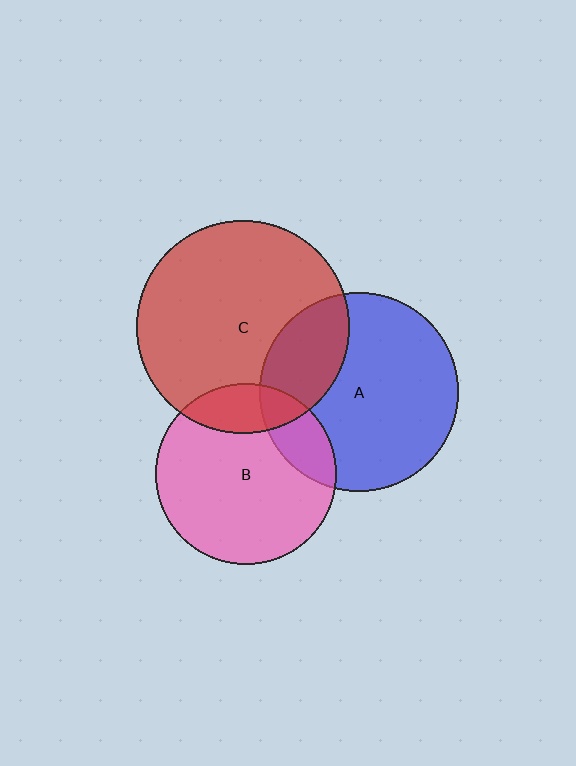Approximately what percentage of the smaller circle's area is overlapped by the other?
Approximately 15%.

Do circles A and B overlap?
Yes.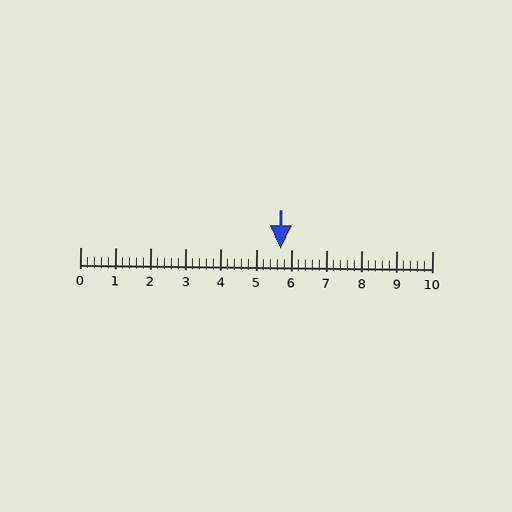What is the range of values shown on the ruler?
The ruler shows values from 0 to 10.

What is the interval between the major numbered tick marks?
The major tick marks are spaced 1 units apart.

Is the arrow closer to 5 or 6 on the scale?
The arrow is closer to 6.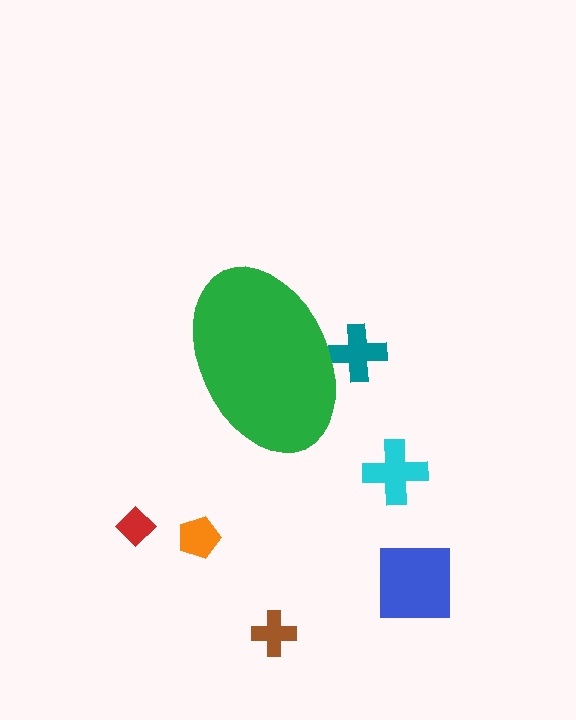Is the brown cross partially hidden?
No, the brown cross is fully visible.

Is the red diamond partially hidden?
No, the red diamond is fully visible.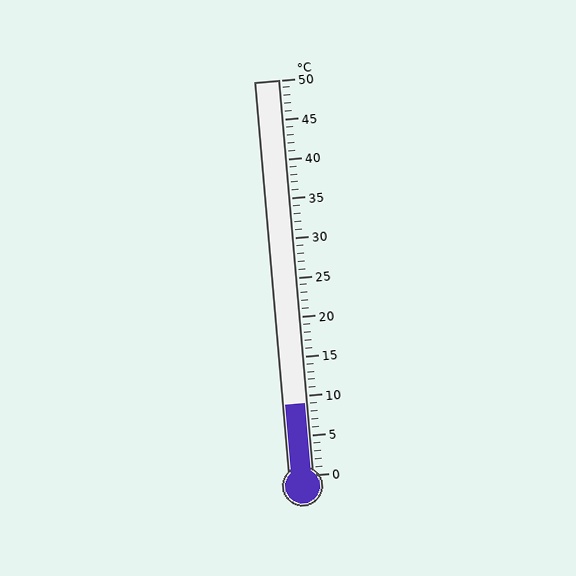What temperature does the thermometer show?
The thermometer shows approximately 9°C.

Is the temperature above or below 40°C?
The temperature is below 40°C.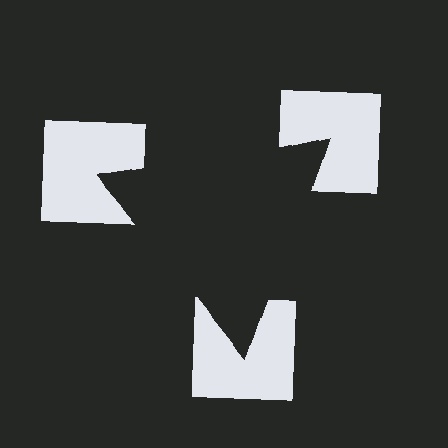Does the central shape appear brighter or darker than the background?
It typically appears slightly darker than the background, even though no actual brightness change is drawn.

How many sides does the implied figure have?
3 sides.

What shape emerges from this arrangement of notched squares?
An illusory triangle — its edges are inferred from the aligned wedge cuts in the notched squares, not physically drawn.